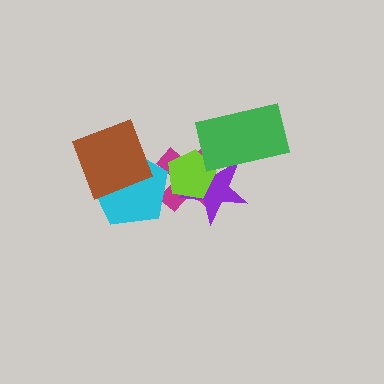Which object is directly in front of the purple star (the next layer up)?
The lime pentagon is directly in front of the purple star.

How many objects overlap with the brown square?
1 object overlaps with the brown square.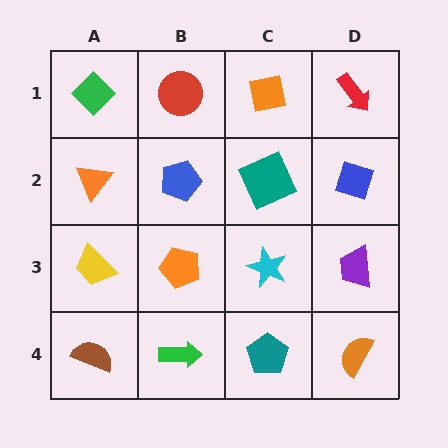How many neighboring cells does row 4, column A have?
2.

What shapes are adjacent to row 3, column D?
A blue diamond (row 2, column D), an orange semicircle (row 4, column D), a cyan star (row 3, column C).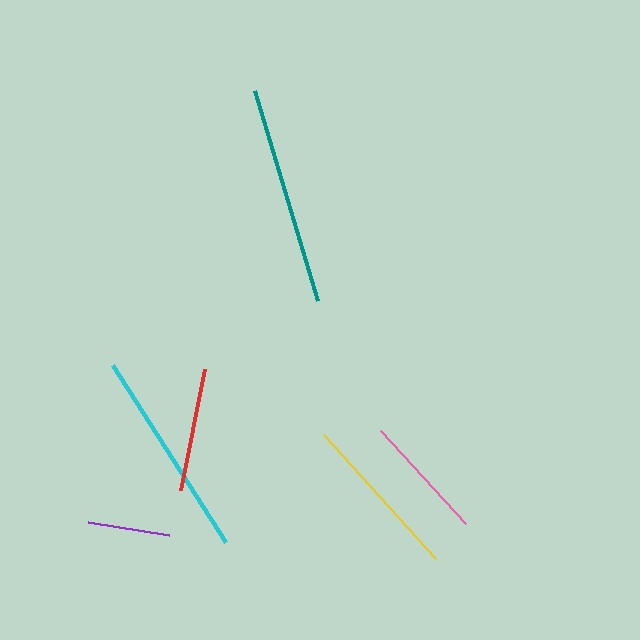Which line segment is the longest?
The teal line is the longest at approximately 220 pixels.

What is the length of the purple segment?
The purple segment is approximately 83 pixels long.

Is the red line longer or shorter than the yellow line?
The yellow line is longer than the red line.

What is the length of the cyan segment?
The cyan segment is approximately 210 pixels long.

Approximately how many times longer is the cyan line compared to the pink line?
The cyan line is approximately 1.7 times the length of the pink line.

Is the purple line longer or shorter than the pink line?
The pink line is longer than the purple line.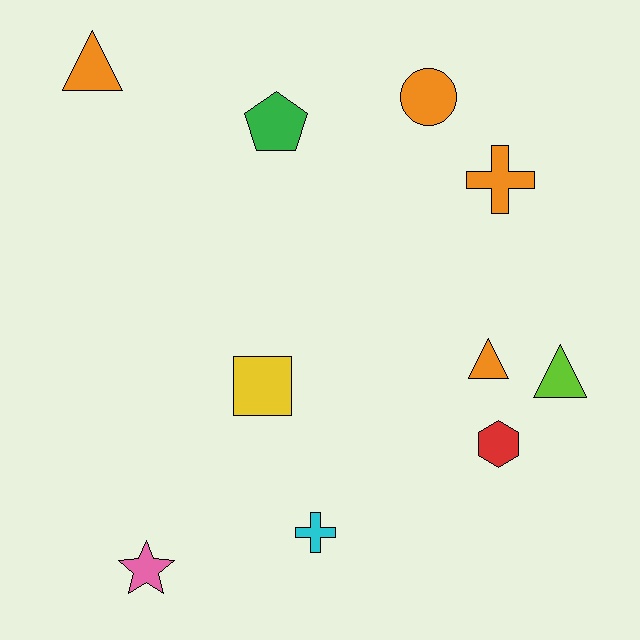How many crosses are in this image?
There are 2 crosses.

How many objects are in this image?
There are 10 objects.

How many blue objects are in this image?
There are no blue objects.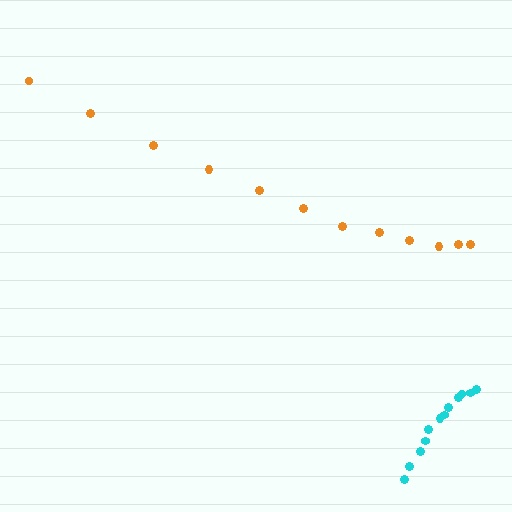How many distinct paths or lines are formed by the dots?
There are 2 distinct paths.